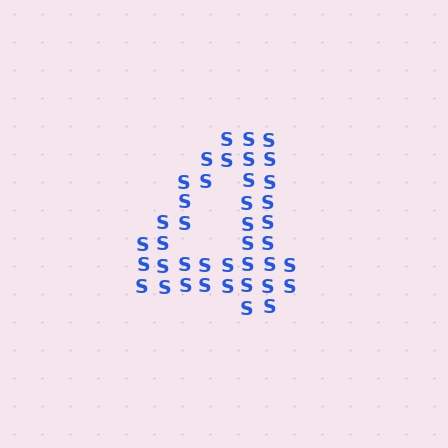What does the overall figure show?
The overall figure shows the digit 4.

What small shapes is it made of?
It is made of small letter S's.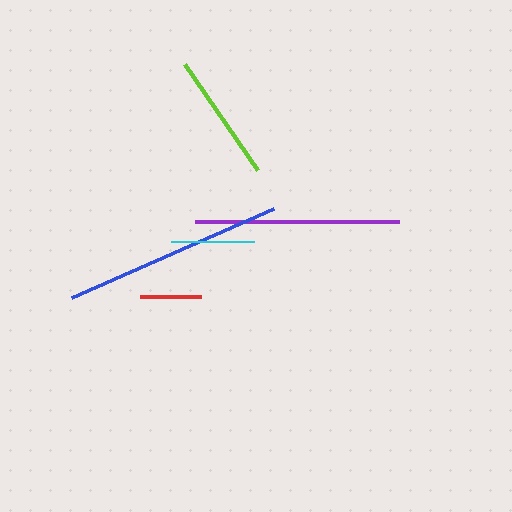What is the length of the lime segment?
The lime segment is approximately 130 pixels long.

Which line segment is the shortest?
The red line is the shortest at approximately 60 pixels.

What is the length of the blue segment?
The blue segment is approximately 221 pixels long.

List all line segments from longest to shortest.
From longest to shortest: blue, purple, lime, cyan, red.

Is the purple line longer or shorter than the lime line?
The purple line is longer than the lime line.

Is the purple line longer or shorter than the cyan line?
The purple line is longer than the cyan line.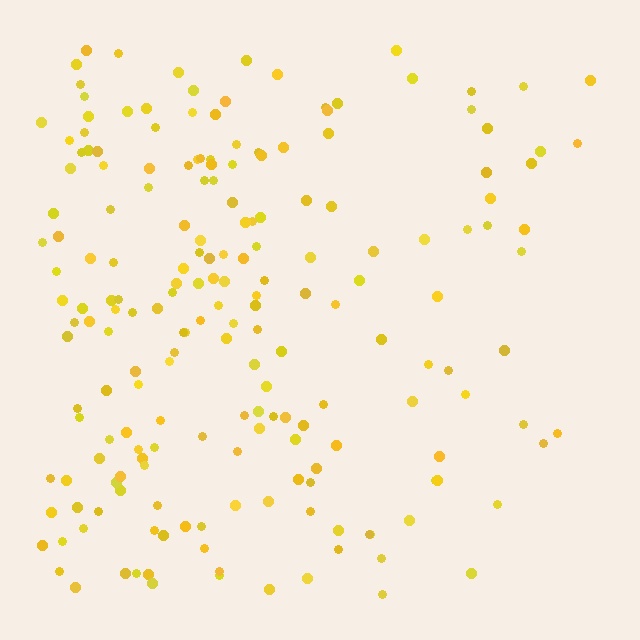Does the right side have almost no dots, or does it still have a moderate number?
Still a moderate number, just noticeably fewer than the left.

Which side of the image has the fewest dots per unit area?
The right.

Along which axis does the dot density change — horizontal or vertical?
Horizontal.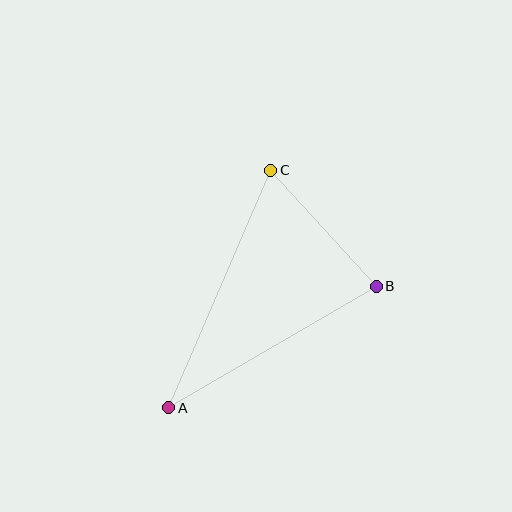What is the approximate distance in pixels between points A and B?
The distance between A and B is approximately 241 pixels.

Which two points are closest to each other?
Points B and C are closest to each other.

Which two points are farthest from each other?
Points A and C are farthest from each other.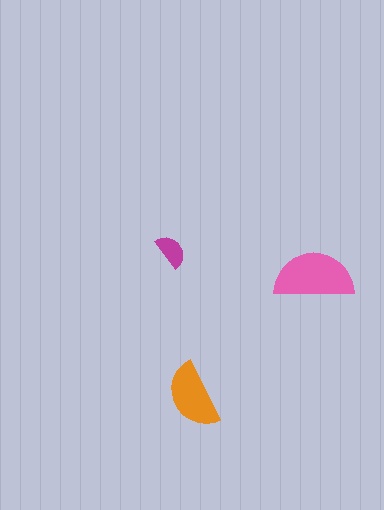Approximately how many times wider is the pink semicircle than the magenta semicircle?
About 2.5 times wider.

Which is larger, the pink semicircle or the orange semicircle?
The pink one.